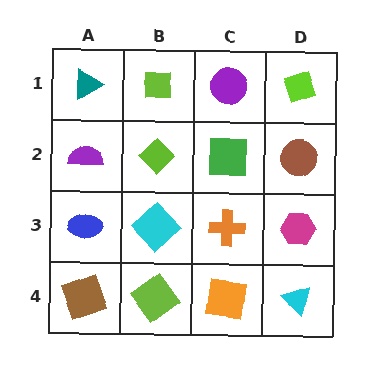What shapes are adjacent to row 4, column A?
A blue ellipse (row 3, column A), a lime diamond (row 4, column B).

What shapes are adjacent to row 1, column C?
A green square (row 2, column C), a lime square (row 1, column B), a lime diamond (row 1, column D).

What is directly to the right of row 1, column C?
A lime diamond.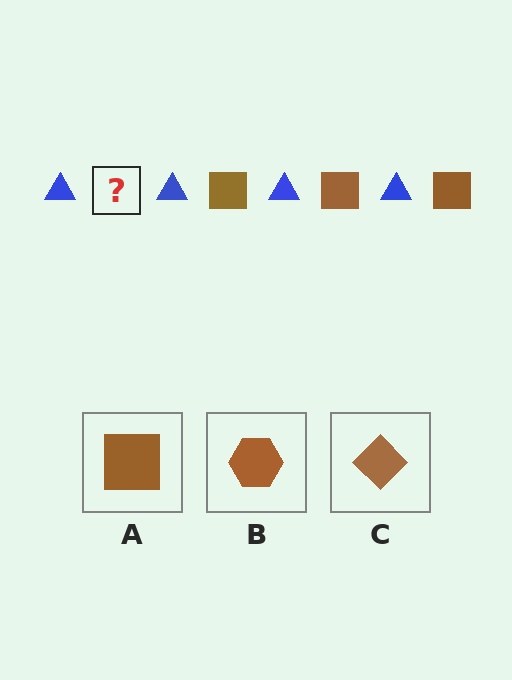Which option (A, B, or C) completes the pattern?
A.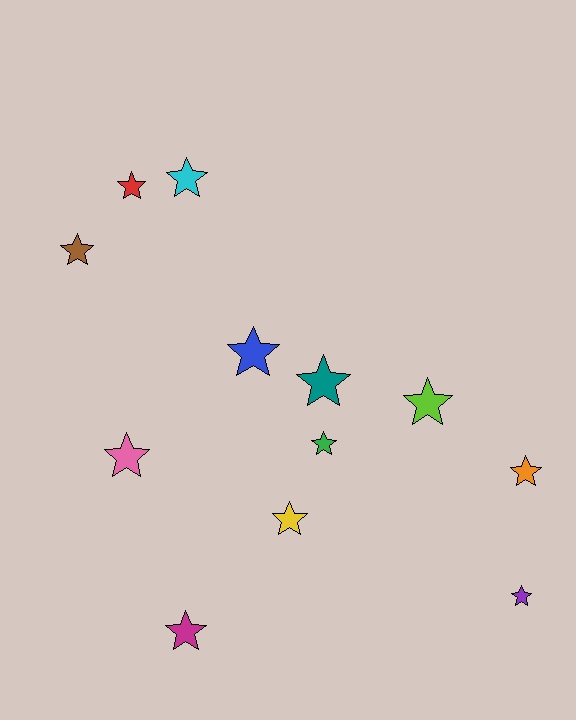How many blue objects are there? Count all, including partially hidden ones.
There is 1 blue object.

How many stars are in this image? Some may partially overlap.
There are 12 stars.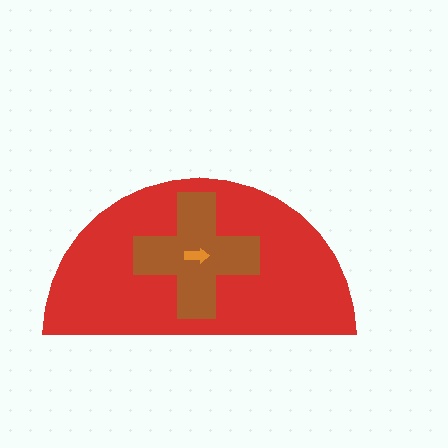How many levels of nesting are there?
3.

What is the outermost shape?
The red semicircle.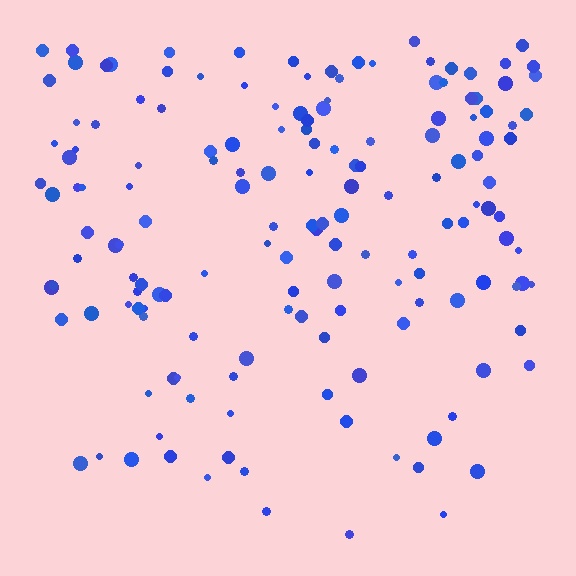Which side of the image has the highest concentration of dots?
The top.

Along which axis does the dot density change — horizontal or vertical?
Vertical.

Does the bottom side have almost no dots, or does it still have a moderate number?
Still a moderate number, just noticeably fewer than the top.